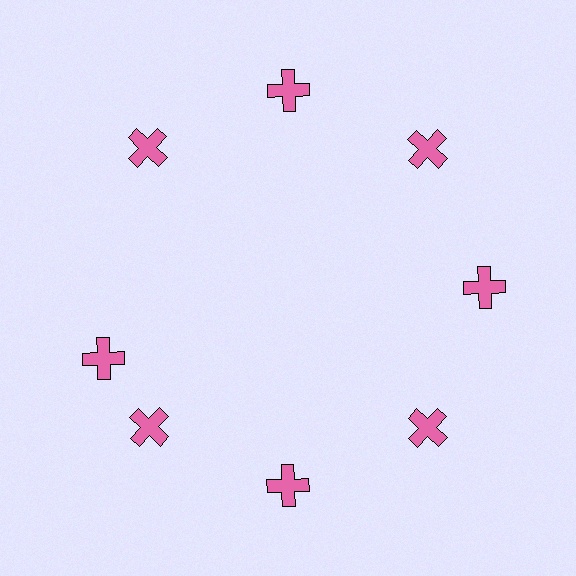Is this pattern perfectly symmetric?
No. The 8 pink crosses are arranged in a ring, but one element near the 9 o'clock position is rotated out of alignment along the ring, breaking the 8-fold rotational symmetry.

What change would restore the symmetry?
The symmetry would be restored by rotating it back into even spacing with its neighbors so that all 8 crosses sit at equal angles and equal distance from the center.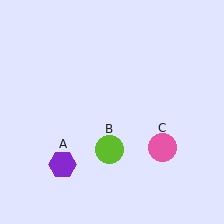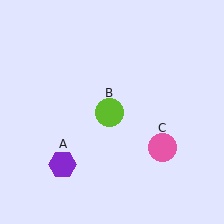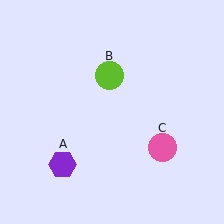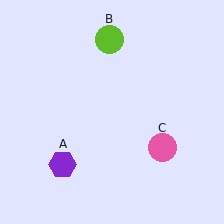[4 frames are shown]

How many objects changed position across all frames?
1 object changed position: lime circle (object B).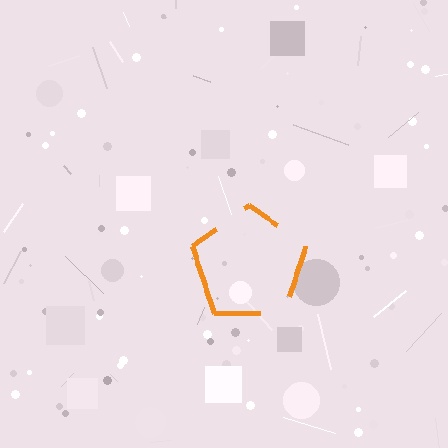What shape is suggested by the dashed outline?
The dashed outline suggests a pentagon.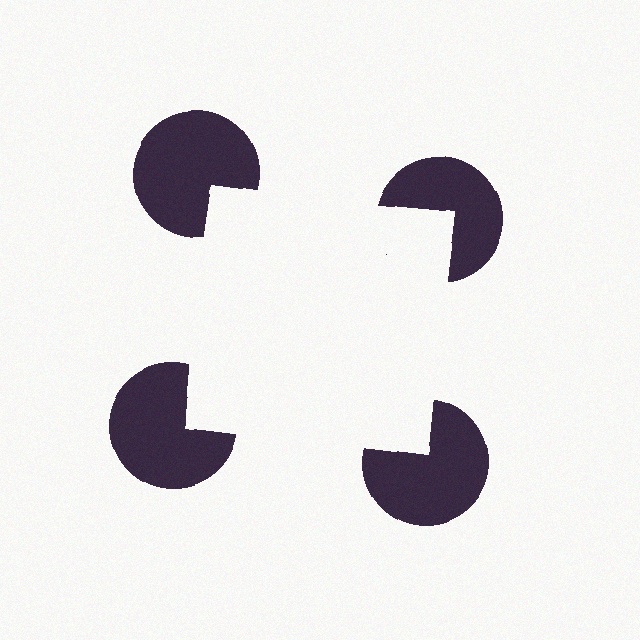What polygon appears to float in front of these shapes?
An illusory square — its edges are inferred from the aligned wedge cuts in the pac-man discs, not physically drawn.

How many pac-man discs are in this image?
There are 4 — one at each vertex of the illusory square.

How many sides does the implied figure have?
4 sides.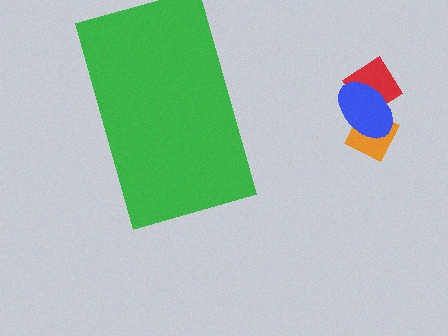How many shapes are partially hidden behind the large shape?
0 shapes are partially hidden.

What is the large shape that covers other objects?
A green rectangle.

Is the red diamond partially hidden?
No, the red diamond is fully visible.